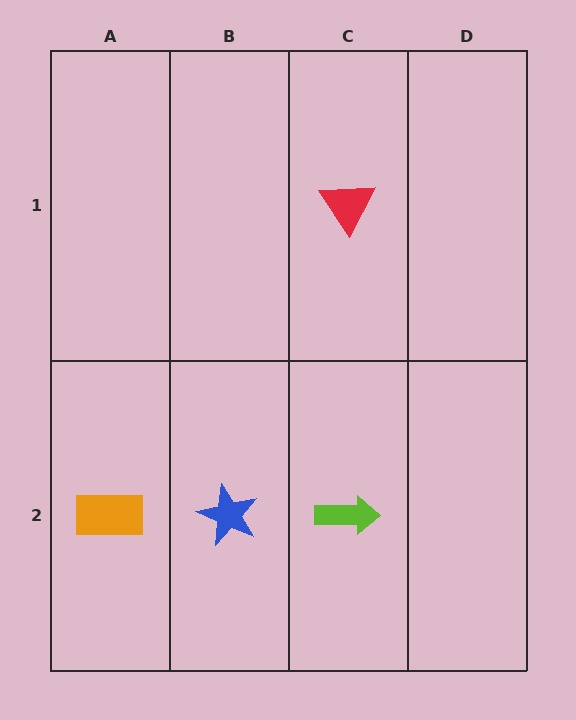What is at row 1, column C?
A red triangle.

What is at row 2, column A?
An orange rectangle.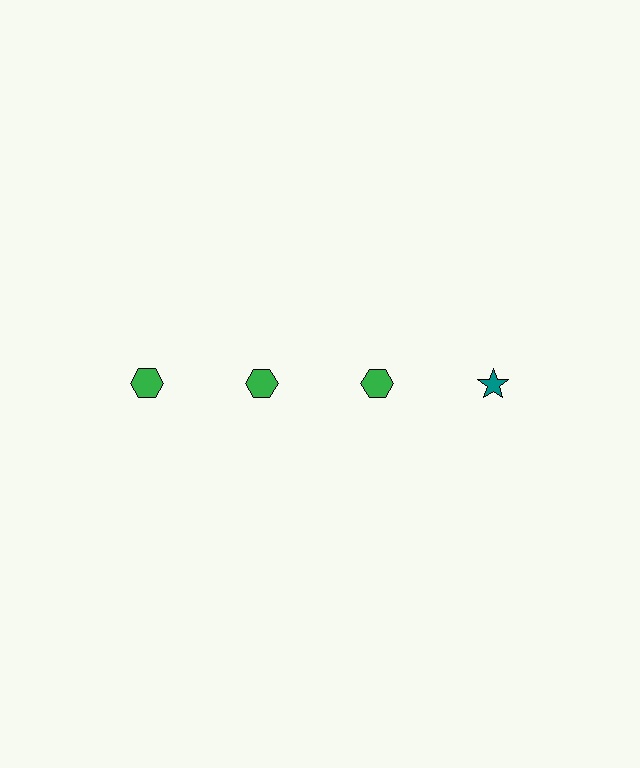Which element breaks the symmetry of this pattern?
The teal star in the top row, second from right column breaks the symmetry. All other shapes are green hexagons.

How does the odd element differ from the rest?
It differs in both color (teal instead of green) and shape (star instead of hexagon).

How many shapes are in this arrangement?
There are 4 shapes arranged in a grid pattern.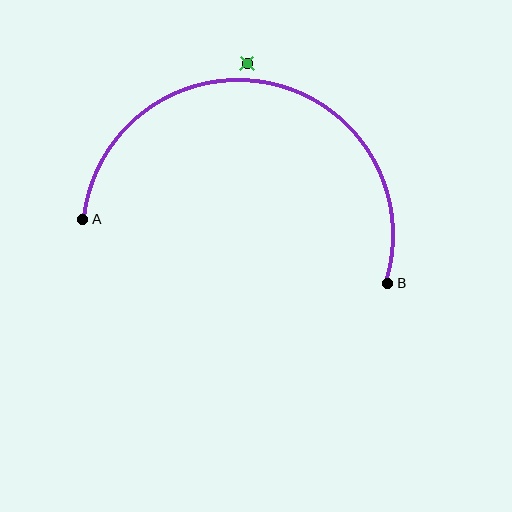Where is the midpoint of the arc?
The arc midpoint is the point on the curve farthest from the straight line joining A and B. It sits above that line.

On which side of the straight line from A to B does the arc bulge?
The arc bulges above the straight line connecting A and B.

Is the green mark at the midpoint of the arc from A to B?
No — the green mark does not lie on the arc at all. It sits slightly outside the curve.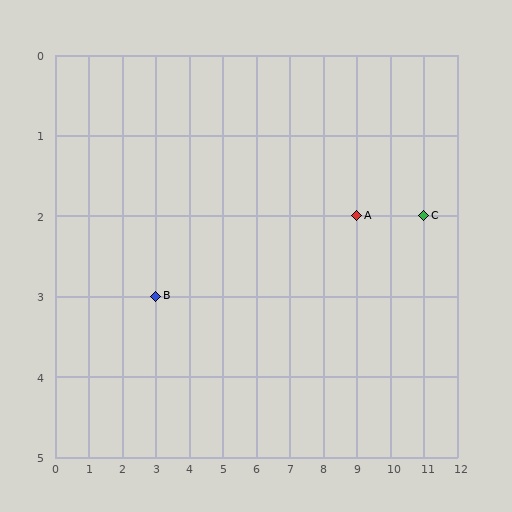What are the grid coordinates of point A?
Point A is at grid coordinates (9, 2).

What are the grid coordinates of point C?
Point C is at grid coordinates (11, 2).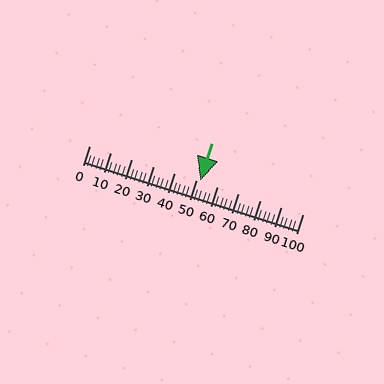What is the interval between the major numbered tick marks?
The major tick marks are spaced 10 units apart.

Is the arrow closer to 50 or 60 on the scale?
The arrow is closer to 50.